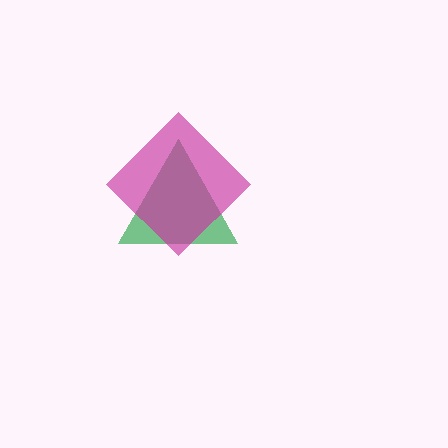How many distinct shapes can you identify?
There are 2 distinct shapes: a green triangle, a magenta diamond.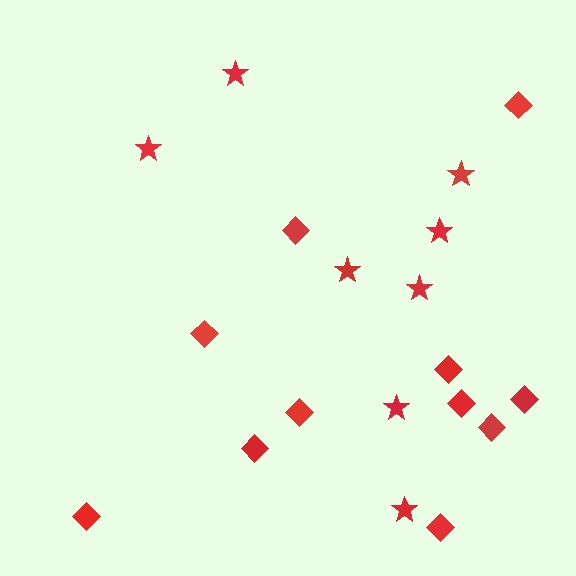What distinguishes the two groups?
There are 2 groups: one group of stars (8) and one group of diamonds (11).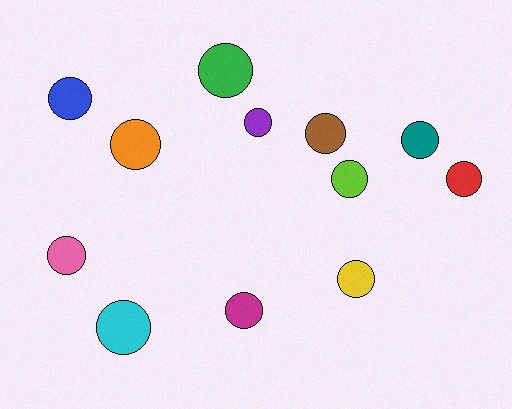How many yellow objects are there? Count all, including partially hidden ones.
There is 1 yellow object.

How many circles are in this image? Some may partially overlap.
There are 12 circles.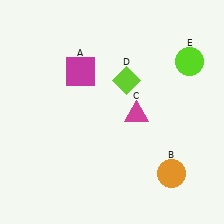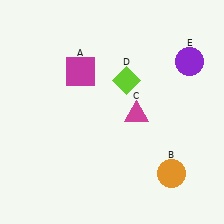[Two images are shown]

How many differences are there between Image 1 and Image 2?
There is 1 difference between the two images.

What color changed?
The circle (E) changed from lime in Image 1 to purple in Image 2.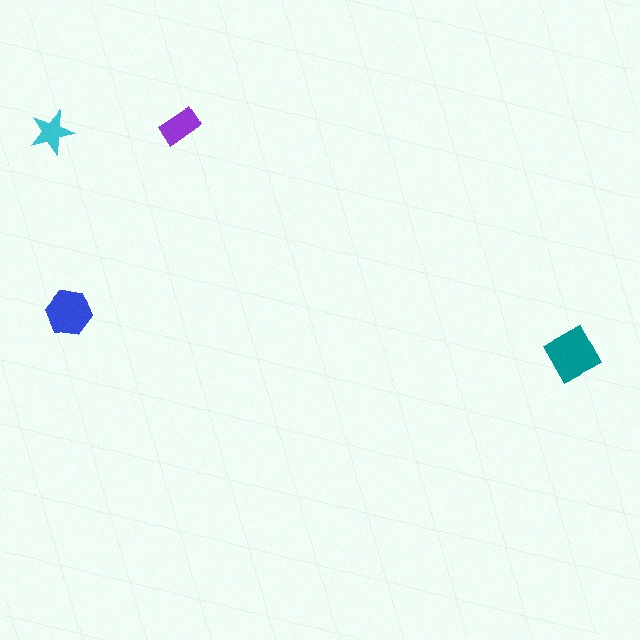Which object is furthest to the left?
The cyan star is leftmost.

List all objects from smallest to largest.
The cyan star, the purple rectangle, the blue hexagon, the teal diamond.